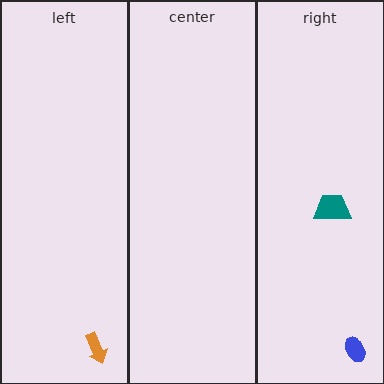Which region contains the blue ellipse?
The right region.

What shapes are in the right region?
The blue ellipse, the teal trapezoid.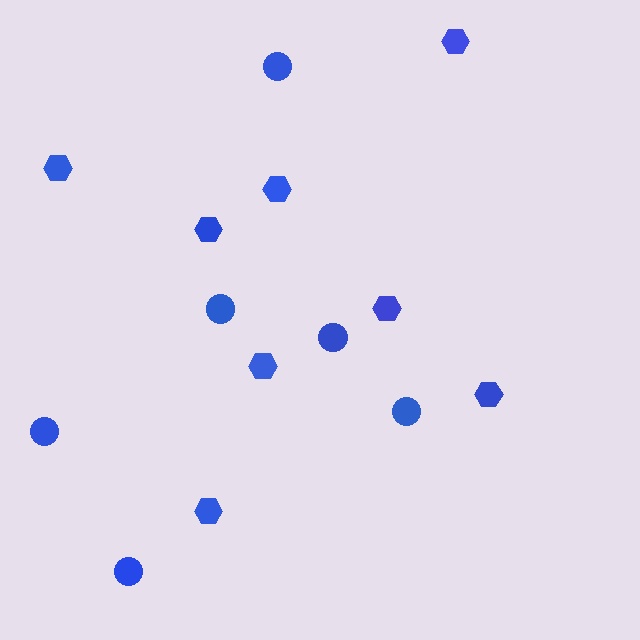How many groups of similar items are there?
There are 2 groups: one group of circles (6) and one group of hexagons (8).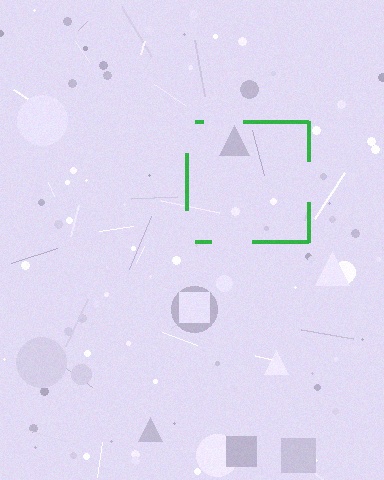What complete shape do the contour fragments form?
The contour fragments form a square.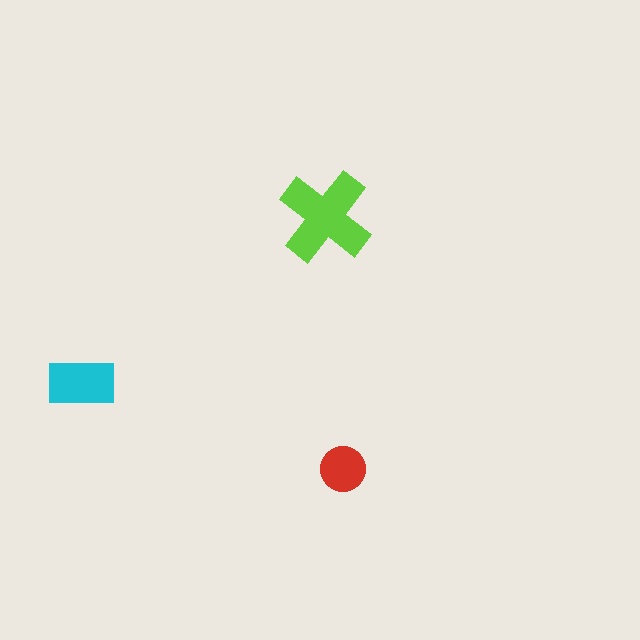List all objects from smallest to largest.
The red circle, the cyan rectangle, the lime cross.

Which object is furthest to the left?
The cyan rectangle is leftmost.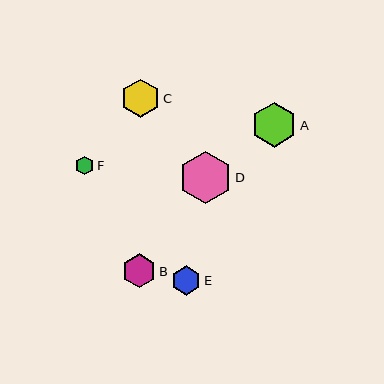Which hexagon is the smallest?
Hexagon F is the smallest with a size of approximately 18 pixels.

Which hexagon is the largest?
Hexagon D is the largest with a size of approximately 53 pixels.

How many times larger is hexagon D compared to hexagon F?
Hexagon D is approximately 2.9 times the size of hexagon F.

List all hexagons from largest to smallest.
From largest to smallest: D, A, C, B, E, F.